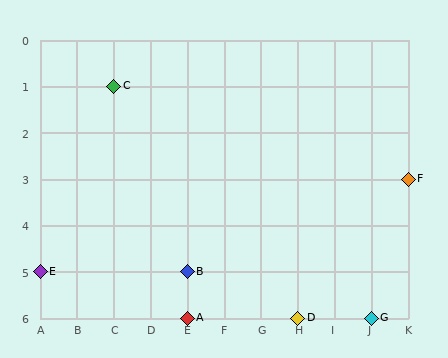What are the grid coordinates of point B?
Point B is at grid coordinates (E, 5).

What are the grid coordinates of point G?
Point G is at grid coordinates (J, 6).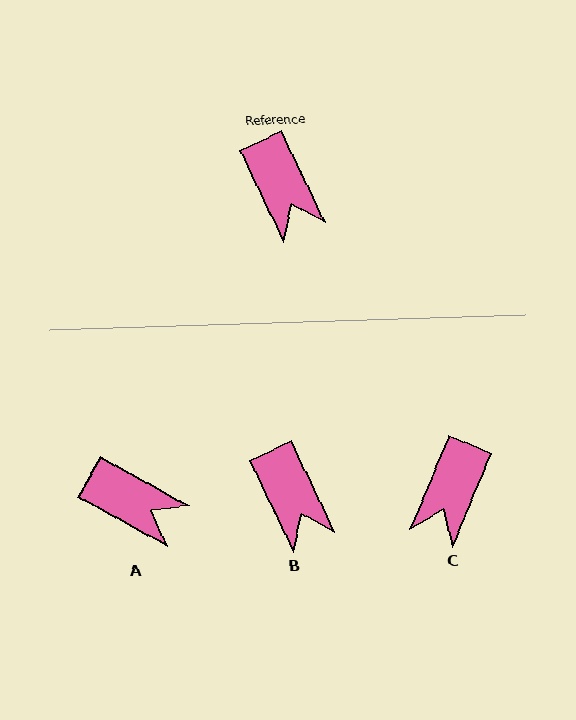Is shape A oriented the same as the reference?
No, it is off by about 35 degrees.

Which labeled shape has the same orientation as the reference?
B.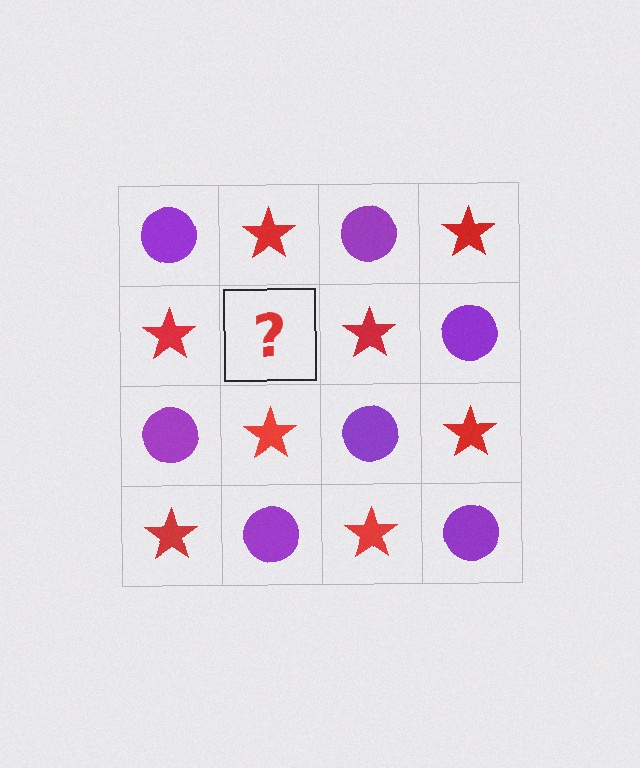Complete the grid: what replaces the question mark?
The question mark should be replaced with a purple circle.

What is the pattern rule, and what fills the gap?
The rule is that it alternates purple circle and red star in a checkerboard pattern. The gap should be filled with a purple circle.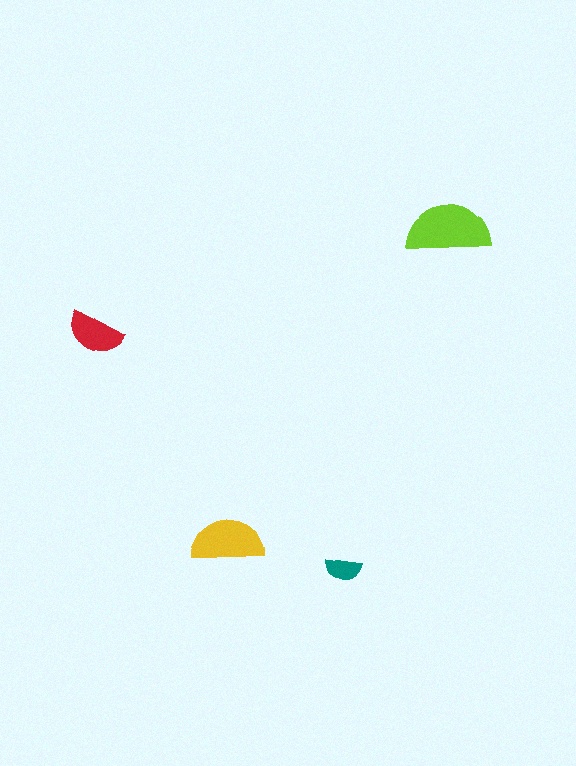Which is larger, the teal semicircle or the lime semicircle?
The lime one.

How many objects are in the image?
There are 4 objects in the image.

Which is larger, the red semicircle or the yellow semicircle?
The yellow one.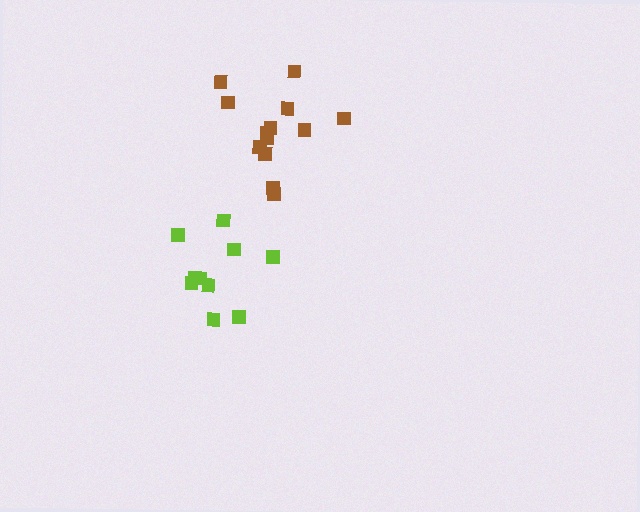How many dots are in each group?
Group 1: 13 dots, Group 2: 10 dots (23 total).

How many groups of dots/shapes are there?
There are 2 groups.